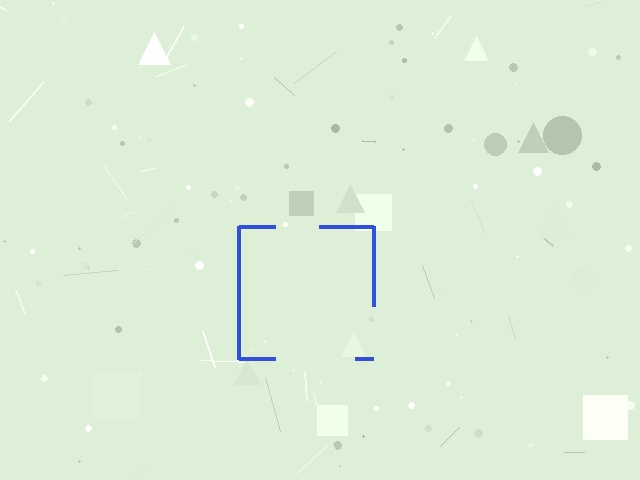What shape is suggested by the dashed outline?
The dashed outline suggests a square.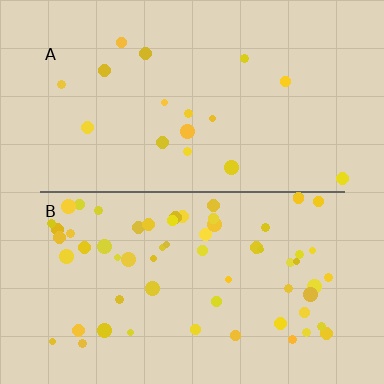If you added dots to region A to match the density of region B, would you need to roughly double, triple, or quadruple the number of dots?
Approximately quadruple.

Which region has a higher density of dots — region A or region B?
B (the bottom).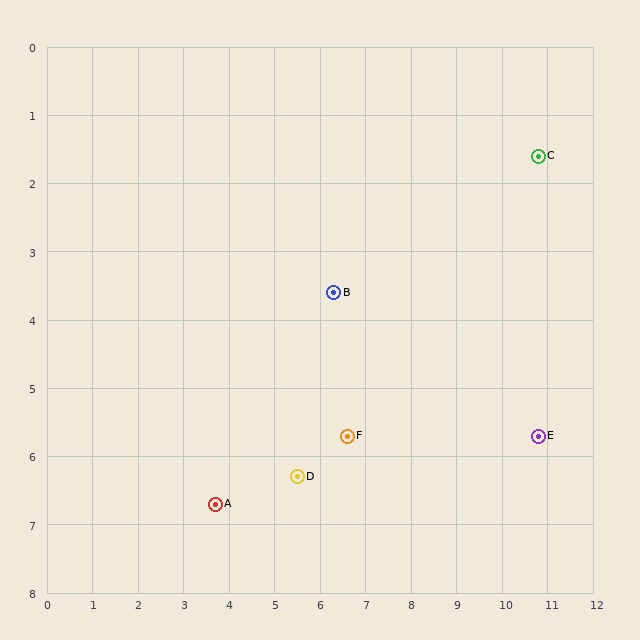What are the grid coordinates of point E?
Point E is at approximately (10.8, 5.7).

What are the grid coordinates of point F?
Point F is at approximately (6.6, 5.7).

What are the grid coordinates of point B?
Point B is at approximately (6.3, 3.6).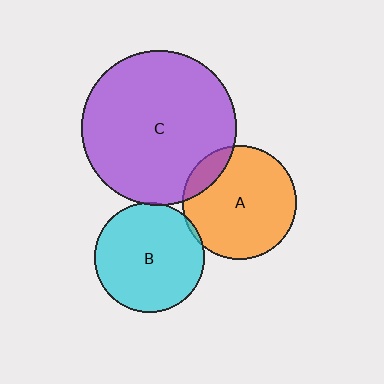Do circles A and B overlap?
Yes.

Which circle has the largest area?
Circle C (purple).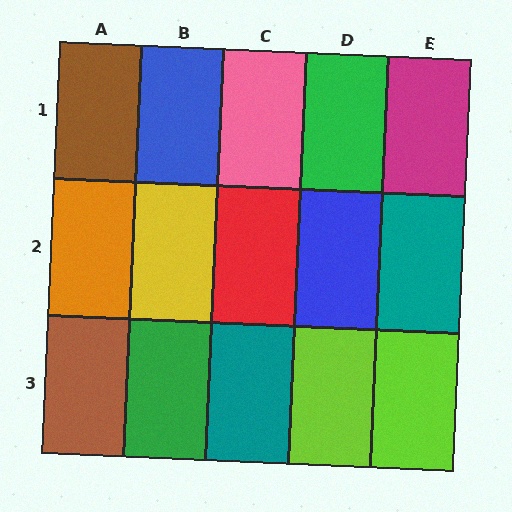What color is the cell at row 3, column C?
Teal.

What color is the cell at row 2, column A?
Orange.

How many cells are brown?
2 cells are brown.